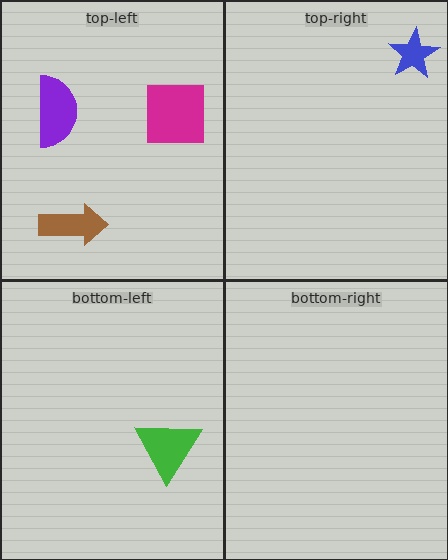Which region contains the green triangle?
The bottom-left region.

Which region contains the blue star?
The top-right region.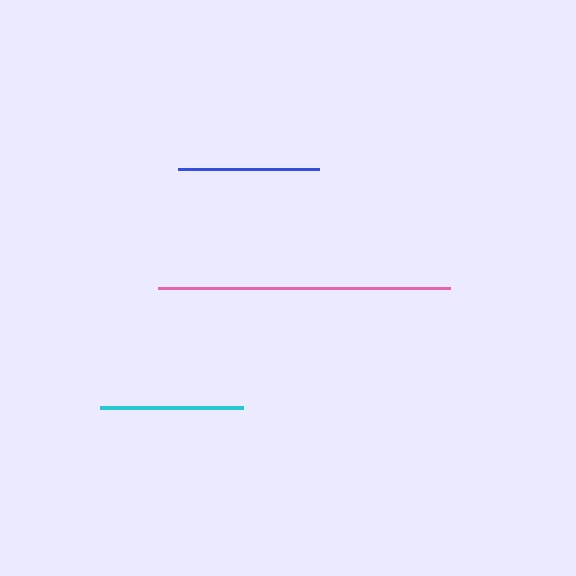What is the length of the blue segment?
The blue segment is approximately 141 pixels long.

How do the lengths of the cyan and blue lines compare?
The cyan and blue lines are approximately the same length.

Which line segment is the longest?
The pink line is the longest at approximately 291 pixels.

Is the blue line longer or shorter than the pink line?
The pink line is longer than the blue line.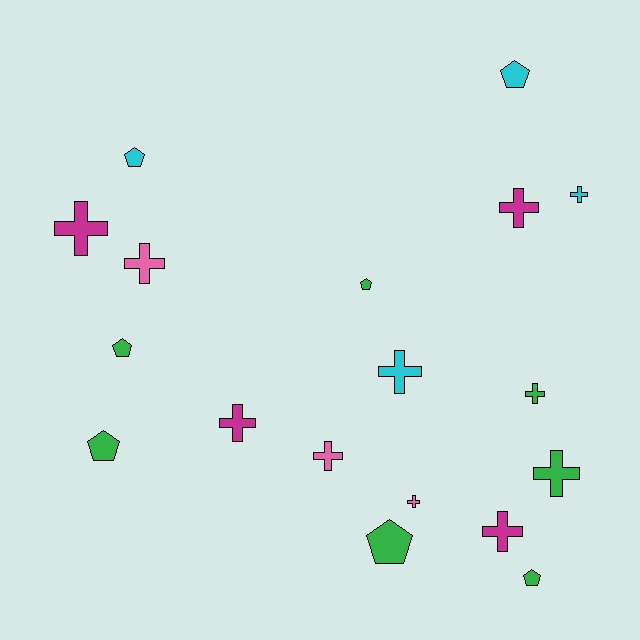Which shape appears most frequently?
Cross, with 11 objects.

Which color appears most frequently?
Green, with 7 objects.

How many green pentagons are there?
There are 5 green pentagons.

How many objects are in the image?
There are 18 objects.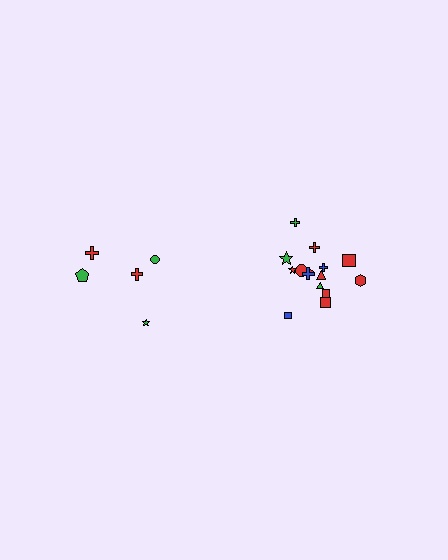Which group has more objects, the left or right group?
The right group.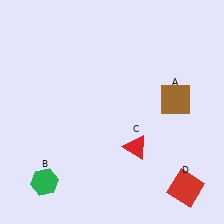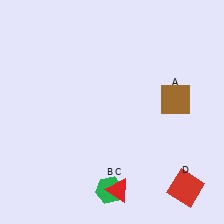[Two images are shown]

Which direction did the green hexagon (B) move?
The green hexagon (B) moved right.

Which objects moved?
The objects that moved are: the green hexagon (B), the red triangle (C).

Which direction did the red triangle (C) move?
The red triangle (C) moved down.